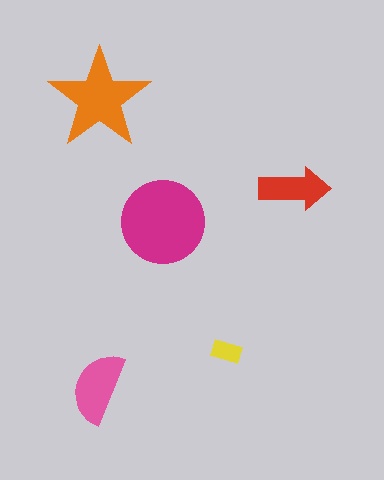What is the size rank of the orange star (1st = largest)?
2nd.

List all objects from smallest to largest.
The yellow rectangle, the red arrow, the pink semicircle, the orange star, the magenta circle.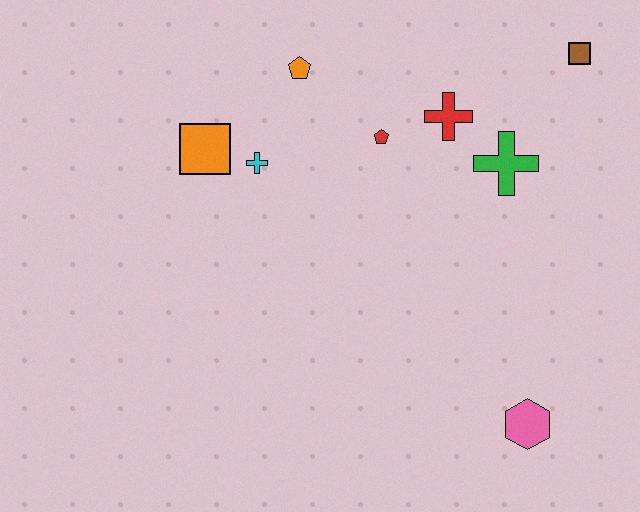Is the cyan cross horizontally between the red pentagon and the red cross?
No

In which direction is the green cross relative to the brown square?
The green cross is below the brown square.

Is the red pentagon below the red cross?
Yes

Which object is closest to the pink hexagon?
The green cross is closest to the pink hexagon.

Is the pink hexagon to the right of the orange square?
Yes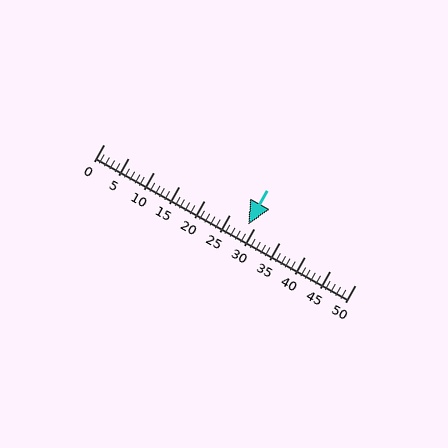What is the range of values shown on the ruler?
The ruler shows values from 0 to 50.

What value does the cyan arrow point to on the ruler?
The cyan arrow points to approximately 29.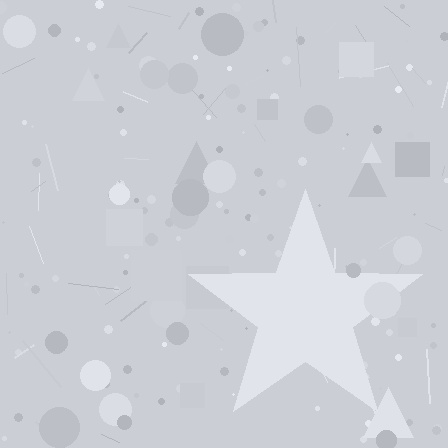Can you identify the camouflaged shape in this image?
The camouflaged shape is a star.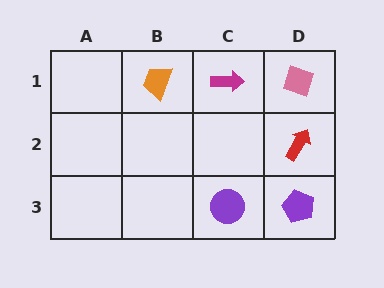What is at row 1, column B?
An orange trapezoid.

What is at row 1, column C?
A magenta arrow.